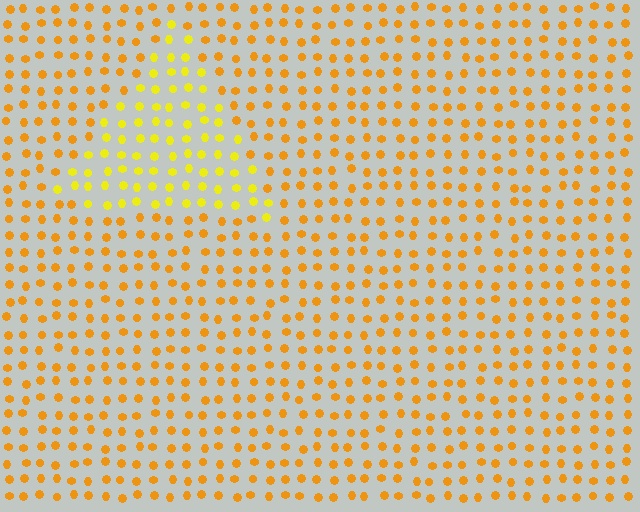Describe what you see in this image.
The image is filled with small orange elements in a uniform arrangement. A triangle-shaped region is visible where the elements are tinted to a slightly different hue, forming a subtle color boundary.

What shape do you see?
I see a triangle.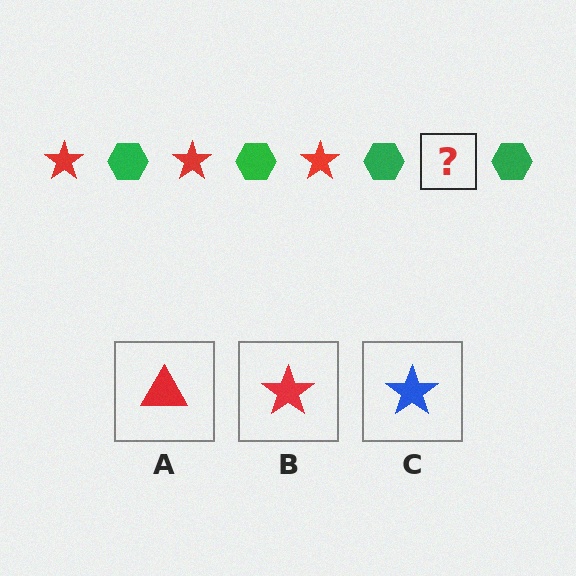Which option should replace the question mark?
Option B.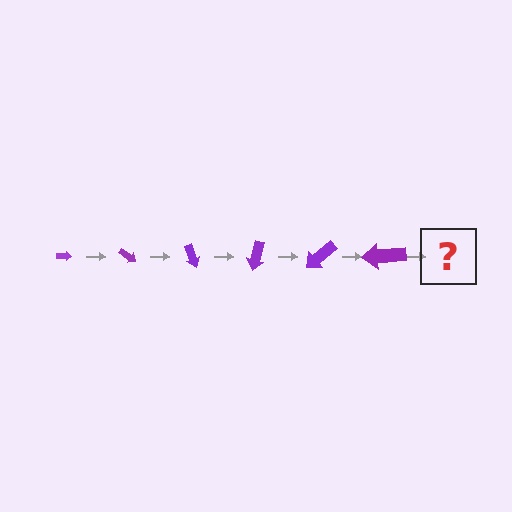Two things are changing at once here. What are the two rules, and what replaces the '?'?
The two rules are that the arrow grows larger each step and it rotates 35 degrees each step. The '?' should be an arrow, larger than the previous one and rotated 210 degrees from the start.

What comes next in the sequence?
The next element should be an arrow, larger than the previous one and rotated 210 degrees from the start.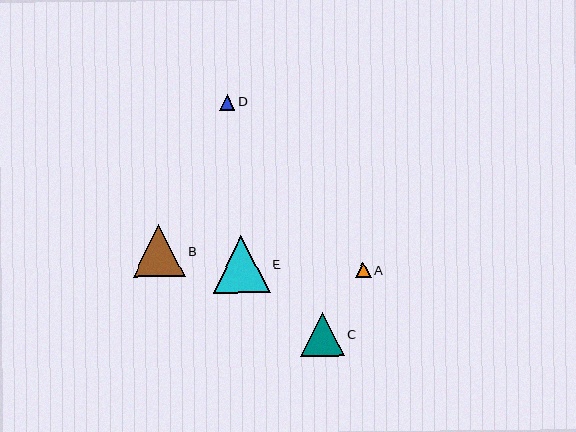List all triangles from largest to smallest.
From largest to smallest: E, B, C, A, D.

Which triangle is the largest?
Triangle E is the largest with a size of approximately 57 pixels.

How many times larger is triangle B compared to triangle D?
Triangle B is approximately 3.3 times the size of triangle D.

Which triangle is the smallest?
Triangle D is the smallest with a size of approximately 16 pixels.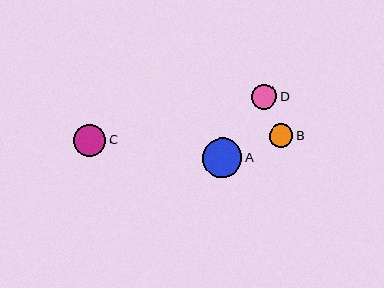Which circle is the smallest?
Circle B is the smallest with a size of approximately 23 pixels.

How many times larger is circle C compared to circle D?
Circle C is approximately 1.3 times the size of circle D.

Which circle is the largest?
Circle A is the largest with a size of approximately 39 pixels.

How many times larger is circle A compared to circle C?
Circle A is approximately 1.2 times the size of circle C.